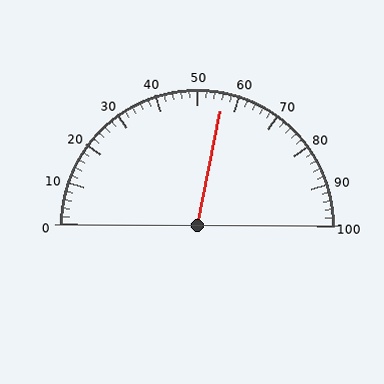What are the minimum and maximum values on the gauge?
The gauge ranges from 0 to 100.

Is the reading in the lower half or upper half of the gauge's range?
The reading is in the upper half of the range (0 to 100).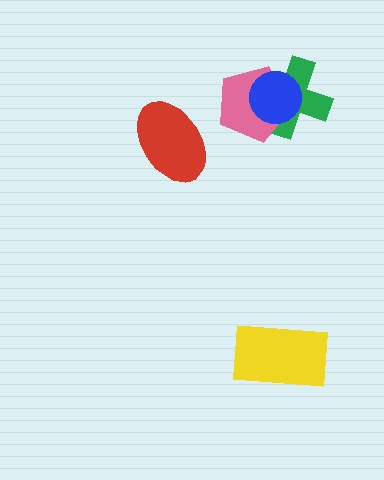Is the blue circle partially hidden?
No, no other shape covers it.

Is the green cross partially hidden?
Yes, it is partially covered by another shape.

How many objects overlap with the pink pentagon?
2 objects overlap with the pink pentagon.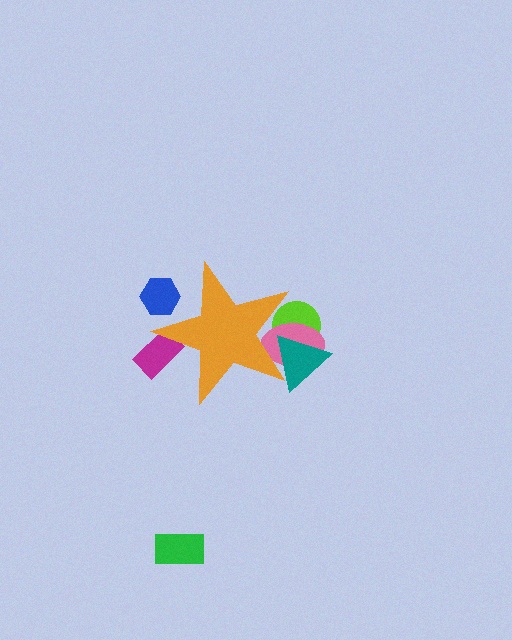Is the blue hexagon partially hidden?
Yes, the blue hexagon is partially hidden behind the orange star.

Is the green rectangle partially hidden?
No, the green rectangle is fully visible.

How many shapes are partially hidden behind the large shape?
5 shapes are partially hidden.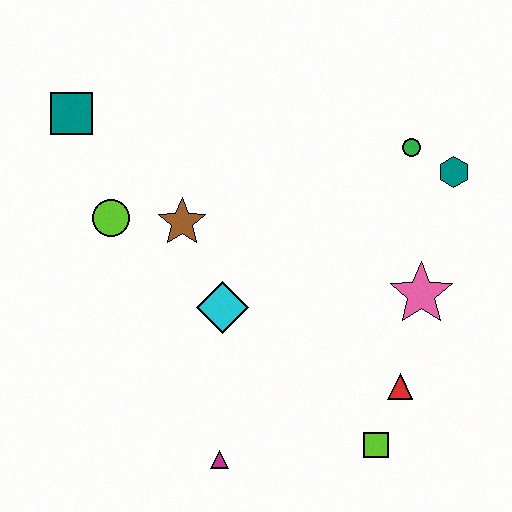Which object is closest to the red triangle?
The lime square is closest to the red triangle.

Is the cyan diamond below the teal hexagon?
Yes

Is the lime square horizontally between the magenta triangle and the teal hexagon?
Yes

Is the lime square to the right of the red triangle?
No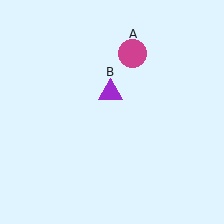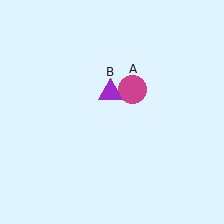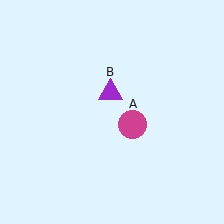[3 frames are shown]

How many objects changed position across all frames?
1 object changed position: magenta circle (object A).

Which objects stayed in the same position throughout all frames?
Purple triangle (object B) remained stationary.